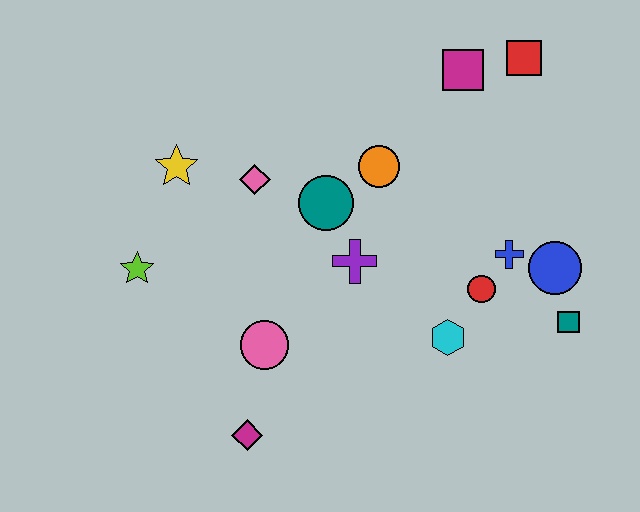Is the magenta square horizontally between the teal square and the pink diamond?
Yes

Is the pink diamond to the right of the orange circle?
No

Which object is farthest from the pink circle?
The red square is farthest from the pink circle.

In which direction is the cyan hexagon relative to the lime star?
The cyan hexagon is to the right of the lime star.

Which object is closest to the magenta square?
The red square is closest to the magenta square.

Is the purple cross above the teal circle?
No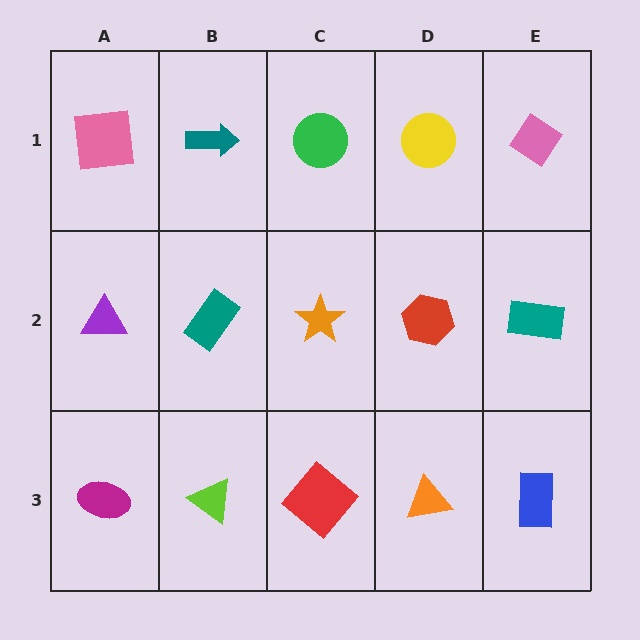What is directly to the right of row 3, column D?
A blue rectangle.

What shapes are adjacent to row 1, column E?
A teal rectangle (row 2, column E), a yellow circle (row 1, column D).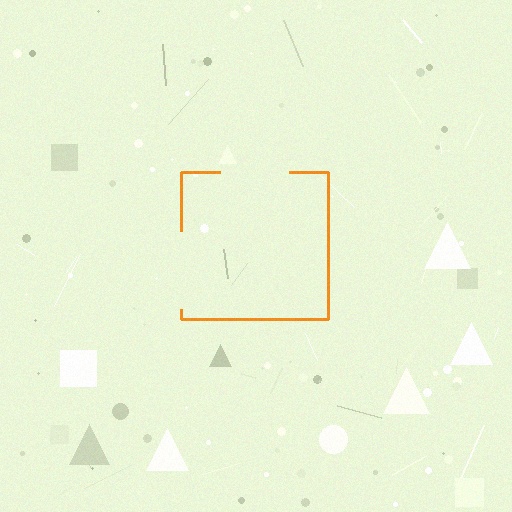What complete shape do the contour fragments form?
The contour fragments form a square.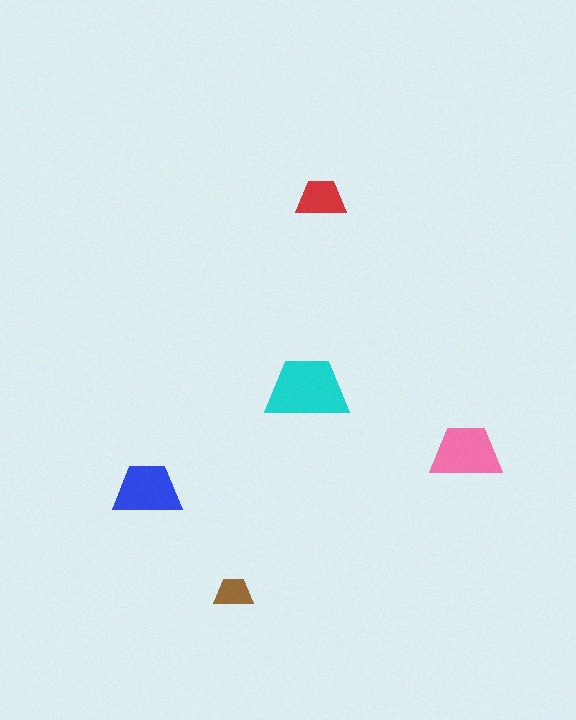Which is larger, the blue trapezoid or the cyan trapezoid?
The cyan one.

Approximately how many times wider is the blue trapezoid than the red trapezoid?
About 1.5 times wider.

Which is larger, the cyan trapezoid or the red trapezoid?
The cyan one.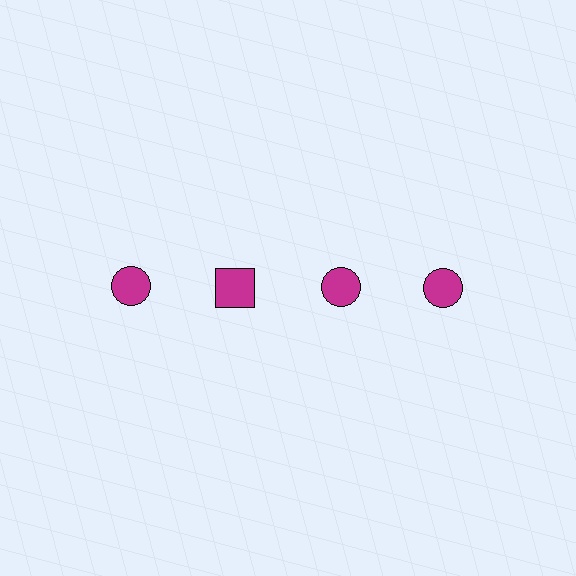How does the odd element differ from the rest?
It has a different shape: square instead of circle.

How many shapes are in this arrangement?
There are 4 shapes arranged in a grid pattern.